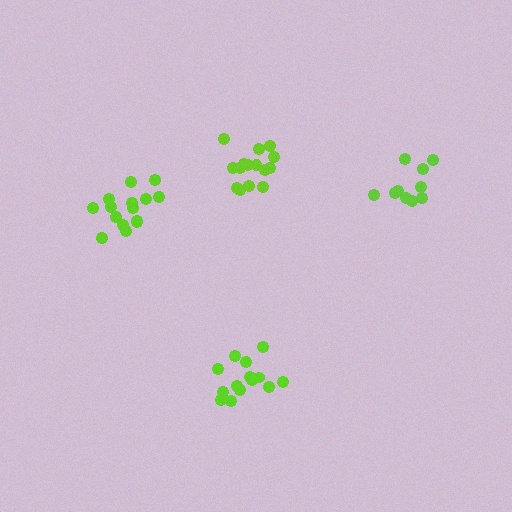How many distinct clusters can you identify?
There are 4 distinct clusters.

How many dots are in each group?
Group 1: 15 dots, Group 2: 15 dots, Group 3: 10 dots, Group 4: 14 dots (54 total).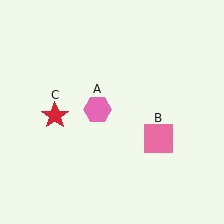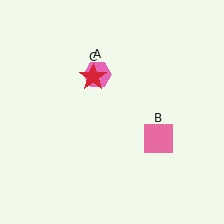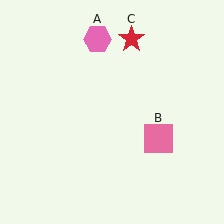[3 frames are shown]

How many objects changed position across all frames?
2 objects changed position: pink hexagon (object A), red star (object C).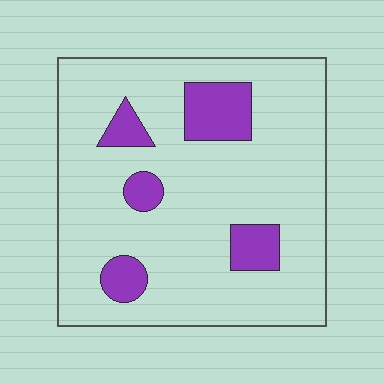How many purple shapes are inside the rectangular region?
5.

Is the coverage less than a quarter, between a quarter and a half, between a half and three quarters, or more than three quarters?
Less than a quarter.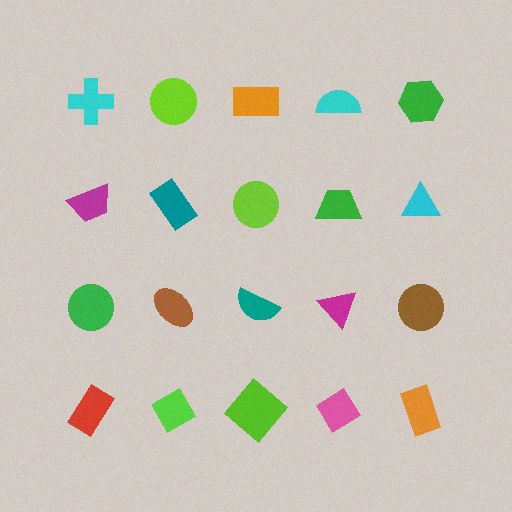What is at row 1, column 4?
A cyan semicircle.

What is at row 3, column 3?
A teal semicircle.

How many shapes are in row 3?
5 shapes.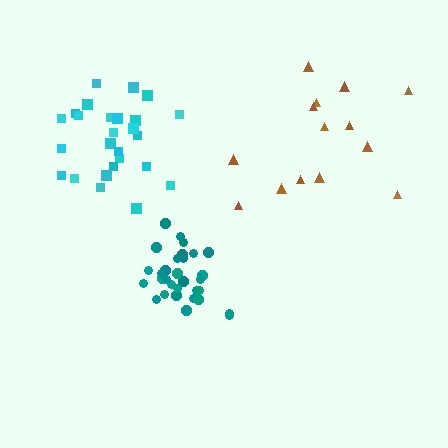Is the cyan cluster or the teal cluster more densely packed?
Teal.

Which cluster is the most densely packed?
Teal.